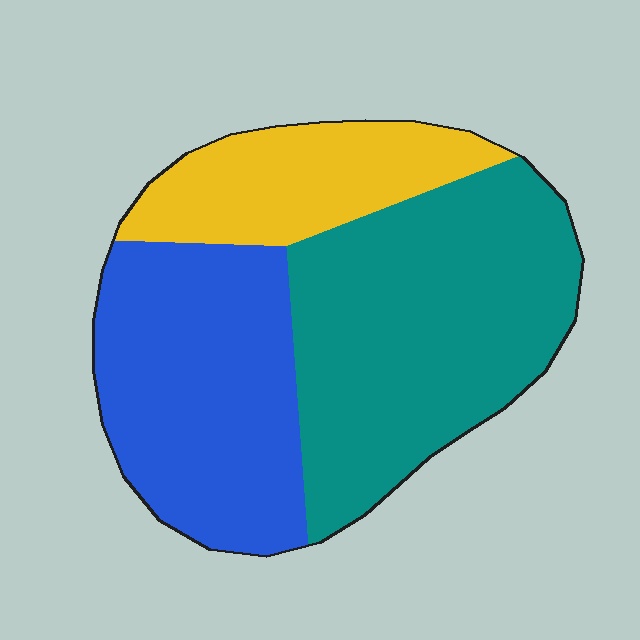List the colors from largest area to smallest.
From largest to smallest: teal, blue, yellow.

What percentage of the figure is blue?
Blue covers 35% of the figure.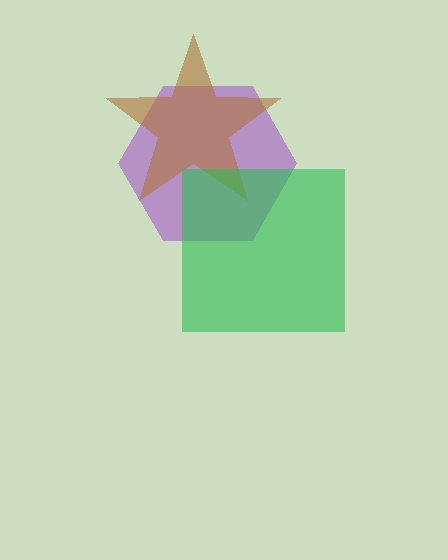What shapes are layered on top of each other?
The layered shapes are: a purple hexagon, a brown star, a green square.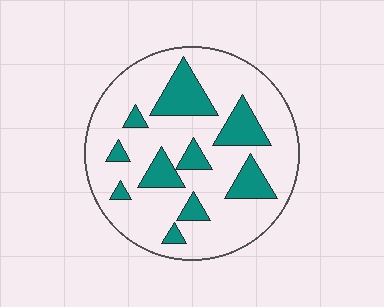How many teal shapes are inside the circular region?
10.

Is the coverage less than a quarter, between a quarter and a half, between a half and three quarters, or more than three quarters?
Less than a quarter.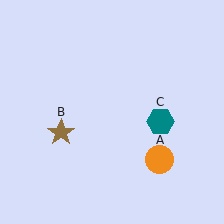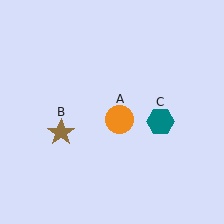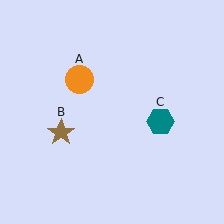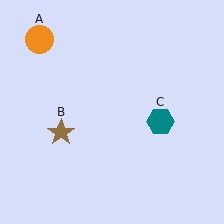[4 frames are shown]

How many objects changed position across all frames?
1 object changed position: orange circle (object A).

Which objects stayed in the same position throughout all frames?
Brown star (object B) and teal hexagon (object C) remained stationary.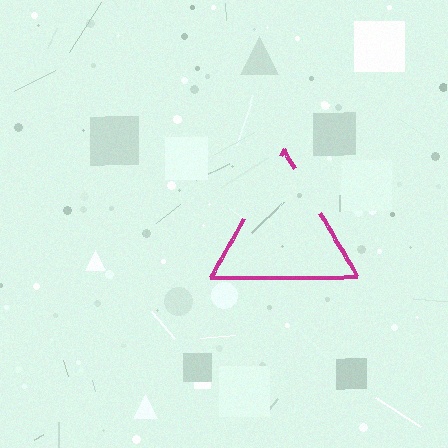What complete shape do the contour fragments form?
The contour fragments form a triangle.